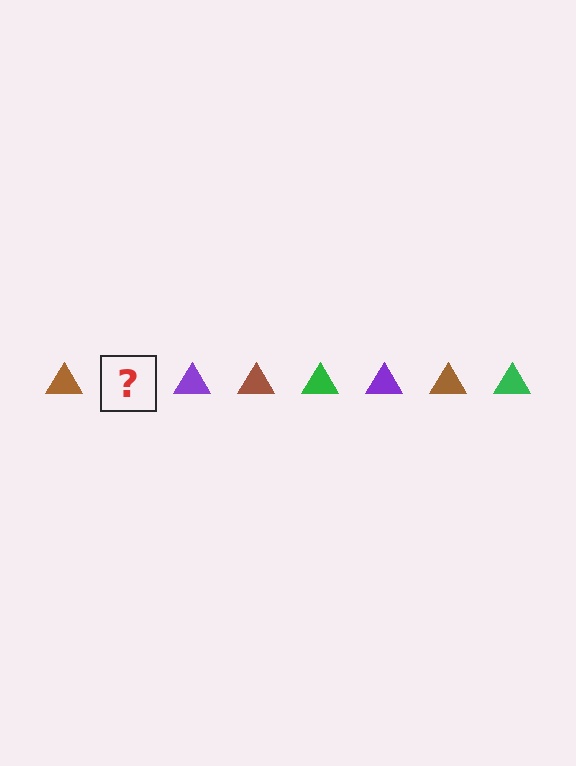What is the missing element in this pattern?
The missing element is a green triangle.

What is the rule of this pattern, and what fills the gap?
The rule is that the pattern cycles through brown, green, purple triangles. The gap should be filled with a green triangle.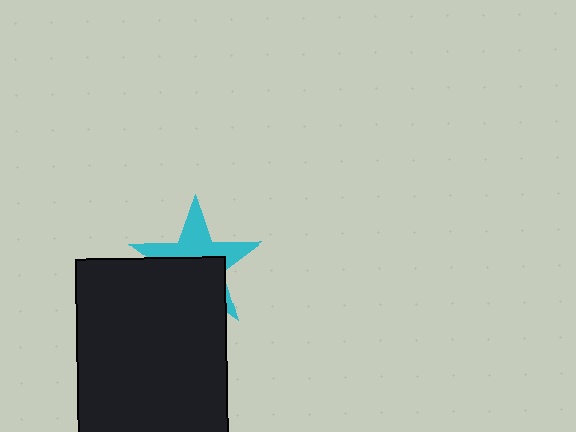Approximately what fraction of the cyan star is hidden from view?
Roughly 52% of the cyan star is hidden behind the black rectangle.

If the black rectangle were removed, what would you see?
You would see the complete cyan star.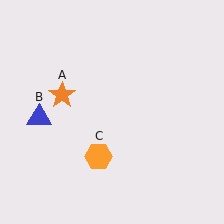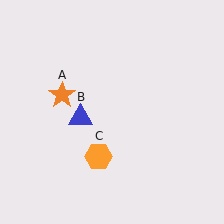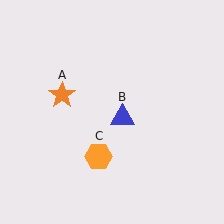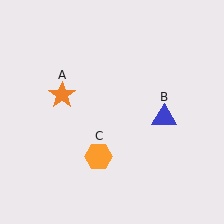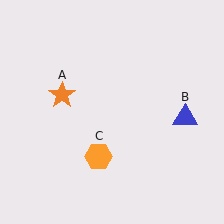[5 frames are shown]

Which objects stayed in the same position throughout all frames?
Orange star (object A) and orange hexagon (object C) remained stationary.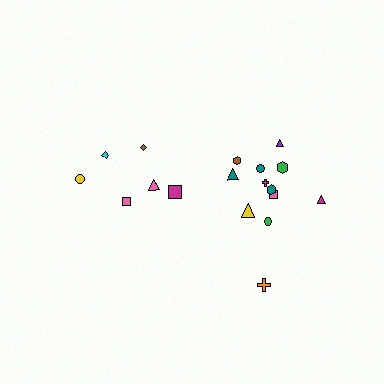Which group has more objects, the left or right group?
The right group.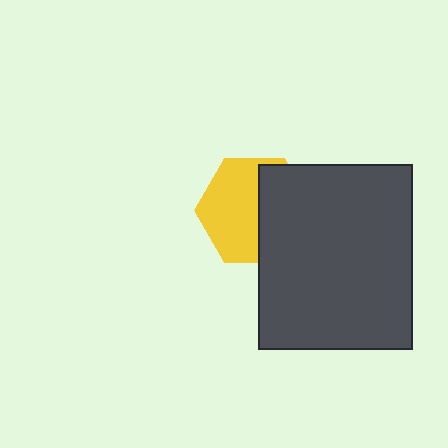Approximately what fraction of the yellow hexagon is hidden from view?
Roughly 45% of the yellow hexagon is hidden behind the dark gray rectangle.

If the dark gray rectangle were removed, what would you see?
You would see the complete yellow hexagon.